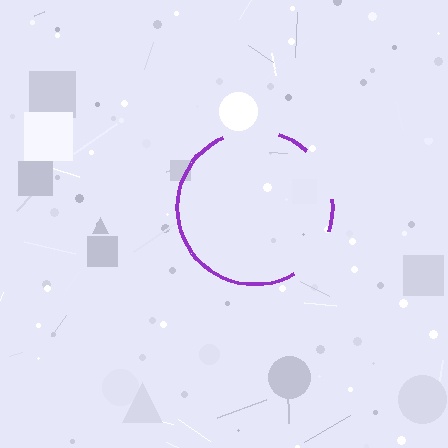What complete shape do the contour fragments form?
The contour fragments form a circle.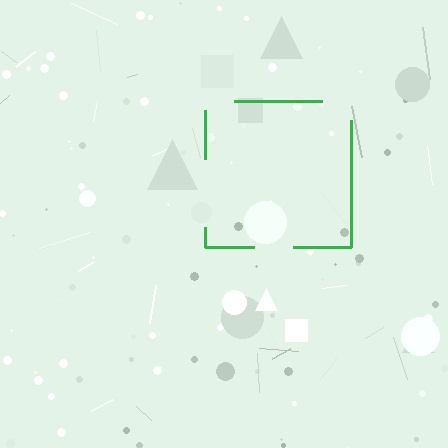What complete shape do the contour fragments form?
The contour fragments form a square.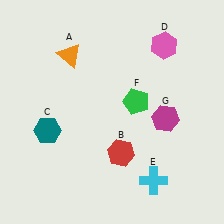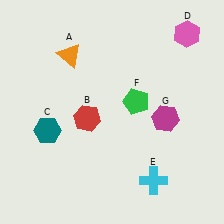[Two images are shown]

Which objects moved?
The objects that moved are: the red hexagon (B), the pink hexagon (D).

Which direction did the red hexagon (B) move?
The red hexagon (B) moved up.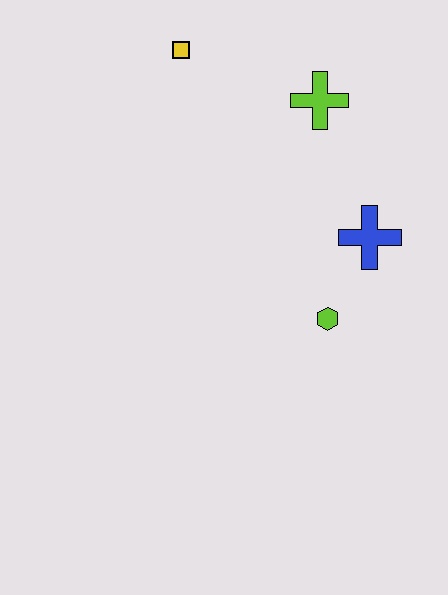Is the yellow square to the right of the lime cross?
No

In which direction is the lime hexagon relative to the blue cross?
The lime hexagon is below the blue cross.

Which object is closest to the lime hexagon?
The blue cross is closest to the lime hexagon.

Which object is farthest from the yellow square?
The lime hexagon is farthest from the yellow square.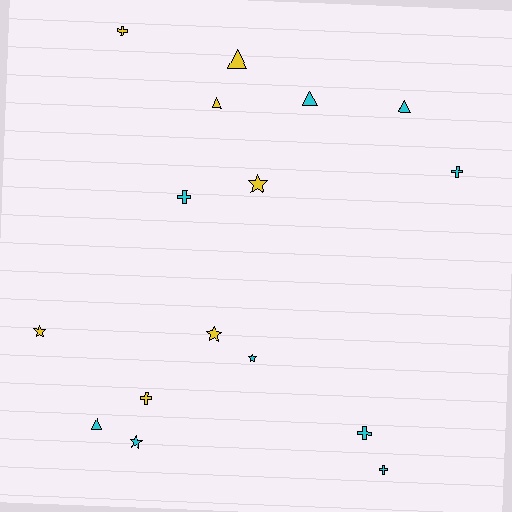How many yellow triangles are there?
There are 2 yellow triangles.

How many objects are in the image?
There are 16 objects.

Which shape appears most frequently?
Cross, with 6 objects.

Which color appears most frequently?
Cyan, with 9 objects.